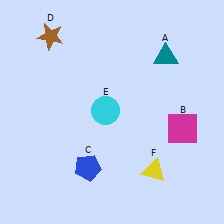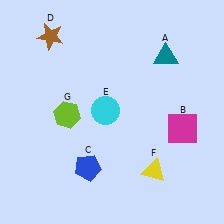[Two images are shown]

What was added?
A lime hexagon (G) was added in Image 2.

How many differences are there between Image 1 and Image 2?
There is 1 difference between the two images.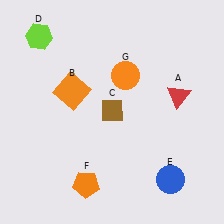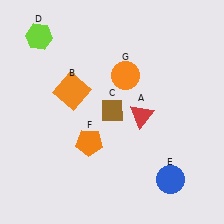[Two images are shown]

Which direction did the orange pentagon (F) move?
The orange pentagon (F) moved up.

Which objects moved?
The objects that moved are: the red triangle (A), the orange pentagon (F).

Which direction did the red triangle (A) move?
The red triangle (A) moved left.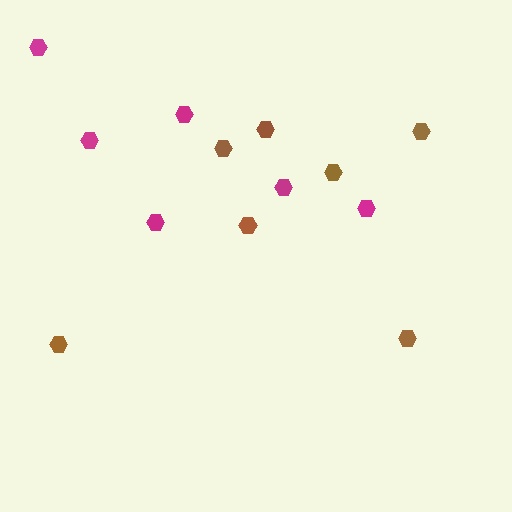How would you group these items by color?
There are 2 groups: one group of magenta hexagons (6) and one group of brown hexagons (7).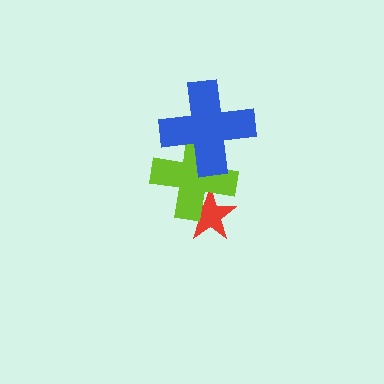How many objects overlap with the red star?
1 object overlaps with the red star.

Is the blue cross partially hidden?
No, no other shape covers it.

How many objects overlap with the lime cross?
2 objects overlap with the lime cross.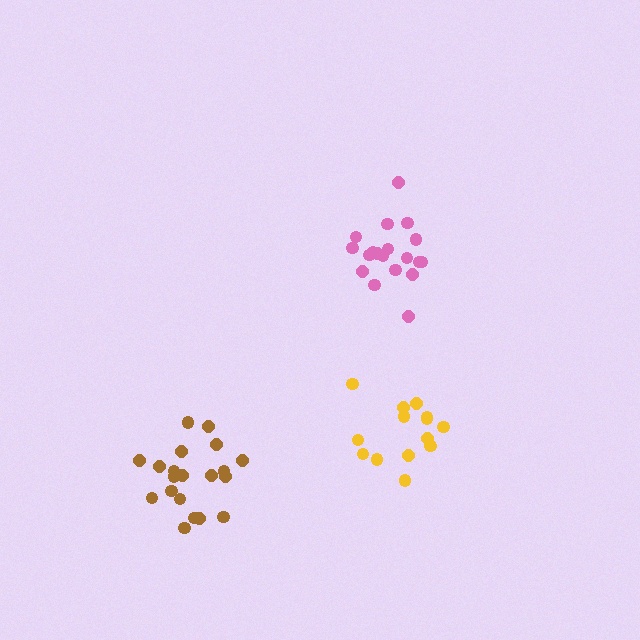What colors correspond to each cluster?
The clusters are colored: brown, yellow, pink.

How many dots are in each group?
Group 1: 20 dots, Group 2: 14 dots, Group 3: 19 dots (53 total).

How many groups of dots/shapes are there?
There are 3 groups.